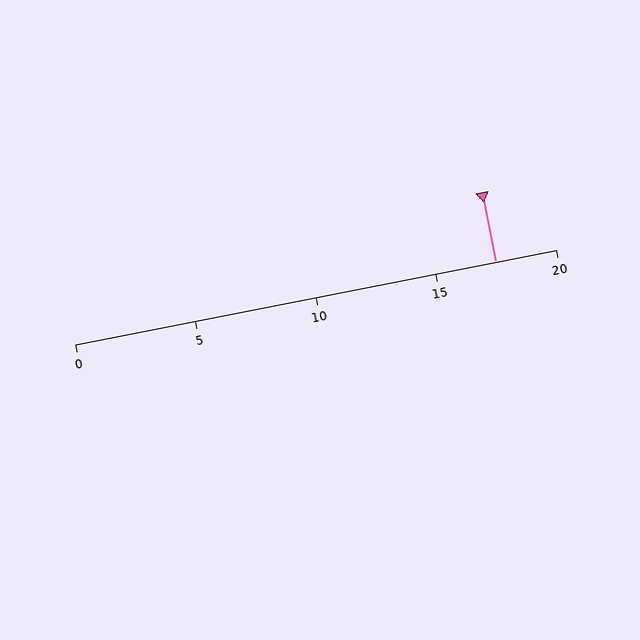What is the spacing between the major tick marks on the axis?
The major ticks are spaced 5 apart.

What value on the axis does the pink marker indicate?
The marker indicates approximately 17.5.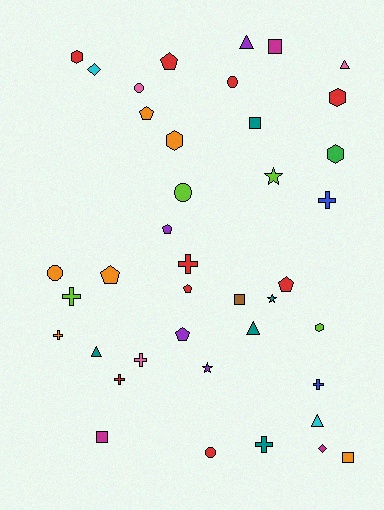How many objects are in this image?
There are 40 objects.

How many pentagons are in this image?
There are 7 pentagons.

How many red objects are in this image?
There are 9 red objects.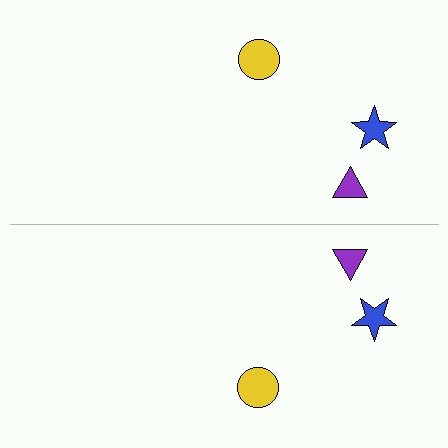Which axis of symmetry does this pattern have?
The pattern has a horizontal axis of symmetry running through the center of the image.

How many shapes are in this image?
There are 6 shapes in this image.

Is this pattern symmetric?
Yes, this pattern has bilateral (reflection) symmetry.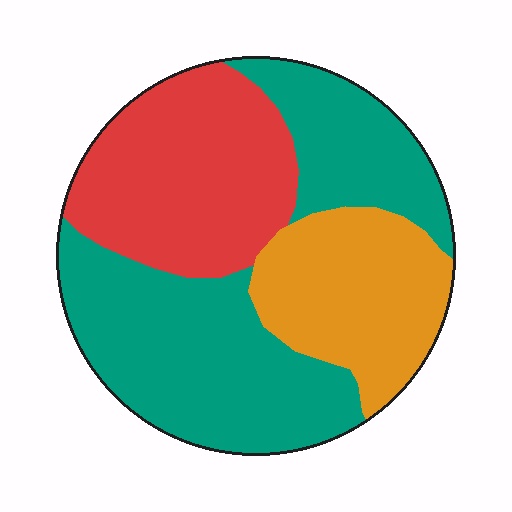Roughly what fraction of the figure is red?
Red covers 29% of the figure.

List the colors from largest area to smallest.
From largest to smallest: teal, red, orange.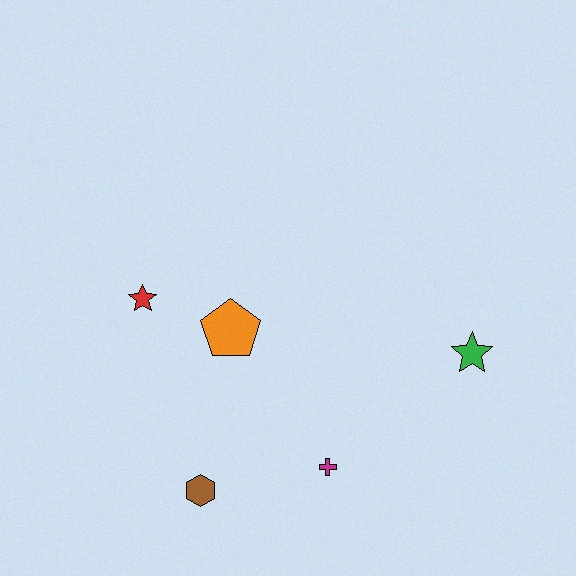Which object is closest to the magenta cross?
The brown hexagon is closest to the magenta cross.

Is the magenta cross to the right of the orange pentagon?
Yes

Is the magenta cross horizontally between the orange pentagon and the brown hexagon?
No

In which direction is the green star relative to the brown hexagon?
The green star is to the right of the brown hexagon.